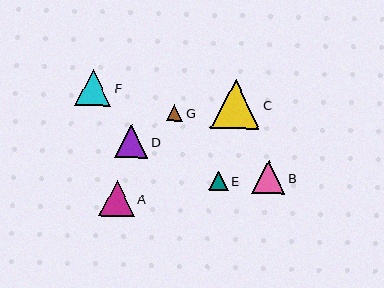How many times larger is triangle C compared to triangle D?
Triangle C is approximately 1.5 times the size of triangle D.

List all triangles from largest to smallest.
From largest to smallest: C, F, A, B, D, E, G.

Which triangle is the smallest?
Triangle G is the smallest with a size of approximately 17 pixels.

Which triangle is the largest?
Triangle C is the largest with a size of approximately 49 pixels.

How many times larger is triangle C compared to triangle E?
Triangle C is approximately 2.6 times the size of triangle E.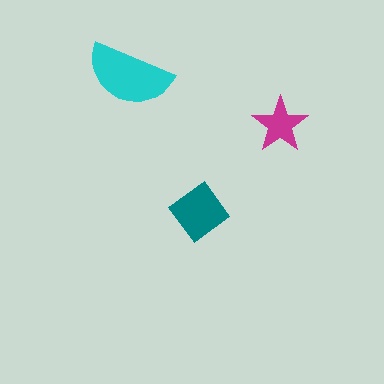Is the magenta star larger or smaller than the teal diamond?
Smaller.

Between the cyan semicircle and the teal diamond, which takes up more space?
The cyan semicircle.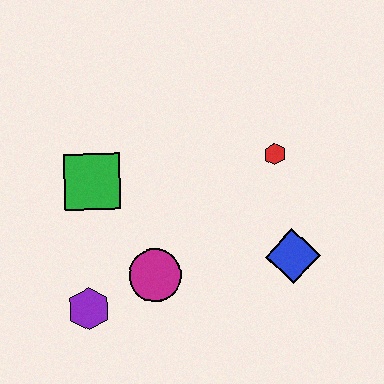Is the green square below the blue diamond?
No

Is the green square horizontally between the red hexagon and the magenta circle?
No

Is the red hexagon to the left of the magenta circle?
No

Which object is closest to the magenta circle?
The purple hexagon is closest to the magenta circle.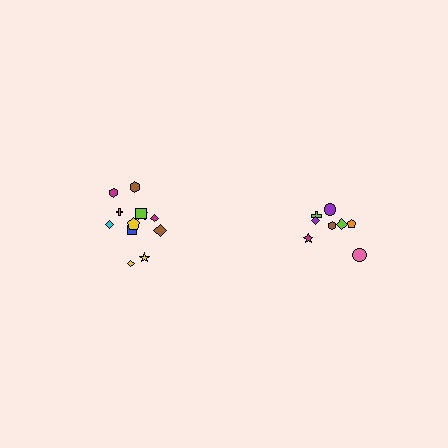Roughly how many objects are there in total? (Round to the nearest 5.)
Roughly 20 objects in total.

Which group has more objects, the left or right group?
The left group.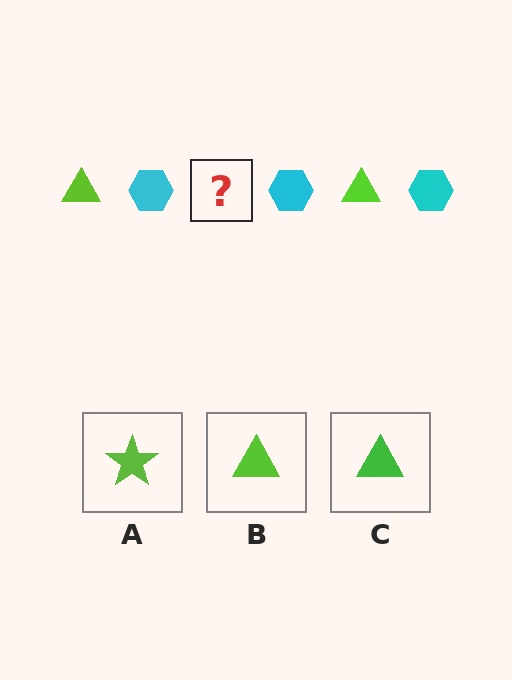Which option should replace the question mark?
Option B.